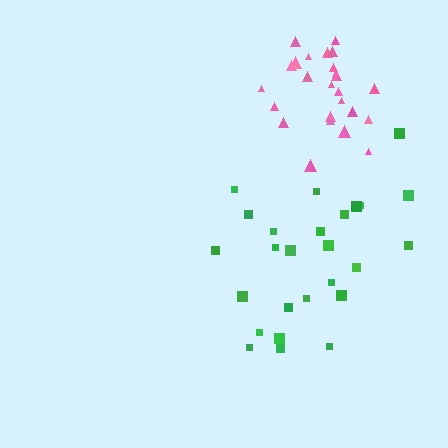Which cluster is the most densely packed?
Pink.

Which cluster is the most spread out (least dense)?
Green.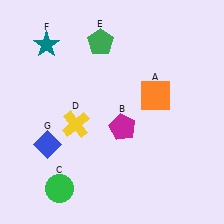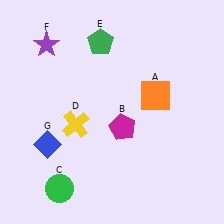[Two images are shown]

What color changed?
The star (F) changed from teal in Image 1 to purple in Image 2.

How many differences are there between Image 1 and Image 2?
There is 1 difference between the two images.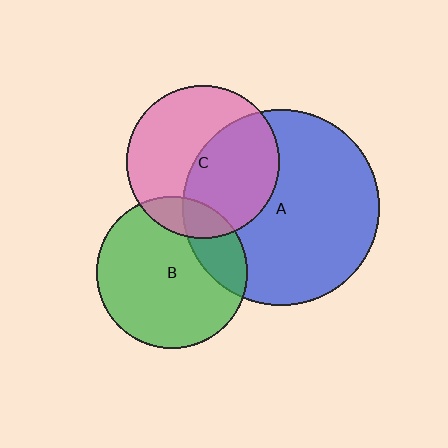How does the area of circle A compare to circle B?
Approximately 1.7 times.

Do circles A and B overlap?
Yes.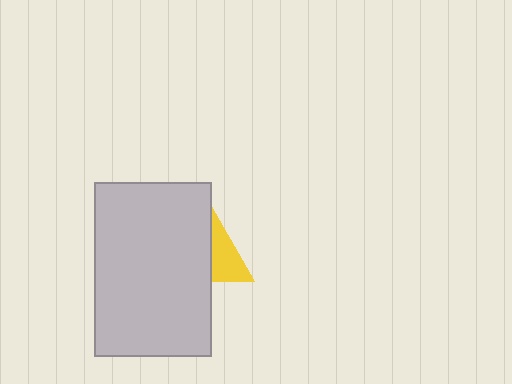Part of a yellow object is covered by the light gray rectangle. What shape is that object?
It is a triangle.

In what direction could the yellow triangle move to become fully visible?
The yellow triangle could move right. That would shift it out from behind the light gray rectangle entirely.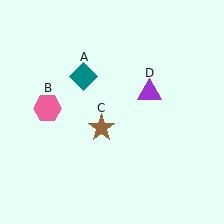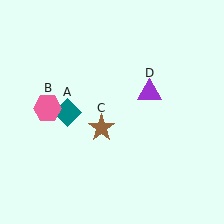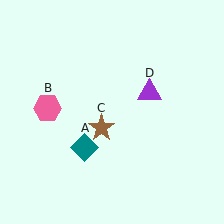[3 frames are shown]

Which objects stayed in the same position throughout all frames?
Pink hexagon (object B) and brown star (object C) and purple triangle (object D) remained stationary.